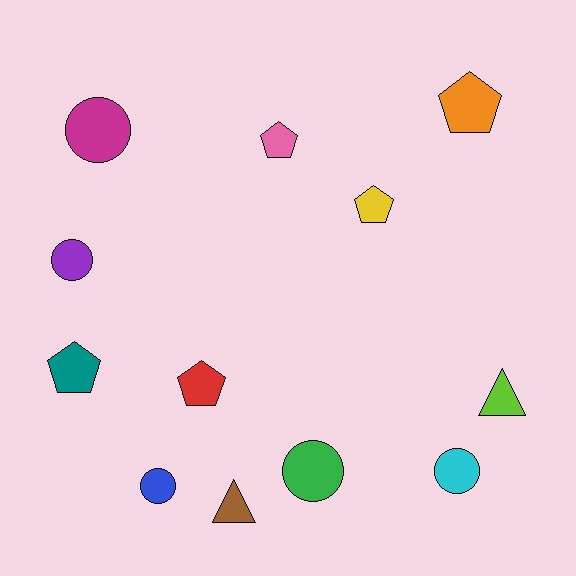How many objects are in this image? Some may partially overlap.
There are 12 objects.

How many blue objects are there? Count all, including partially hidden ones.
There is 1 blue object.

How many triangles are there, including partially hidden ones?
There are 2 triangles.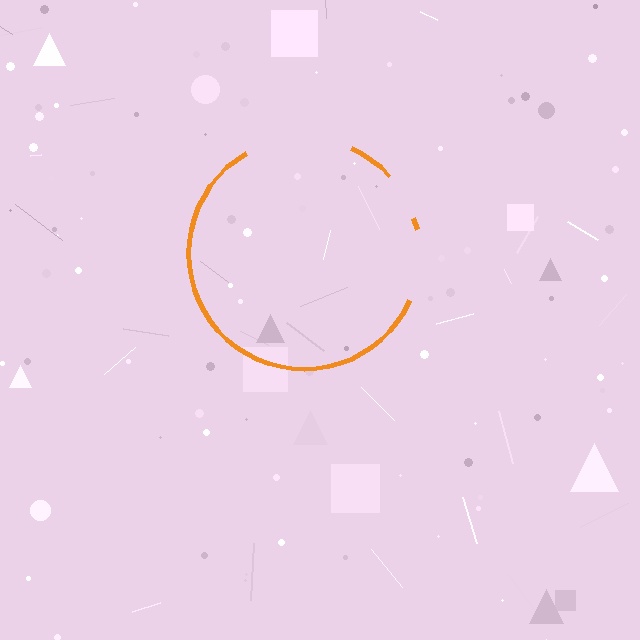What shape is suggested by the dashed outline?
The dashed outline suggests a circle.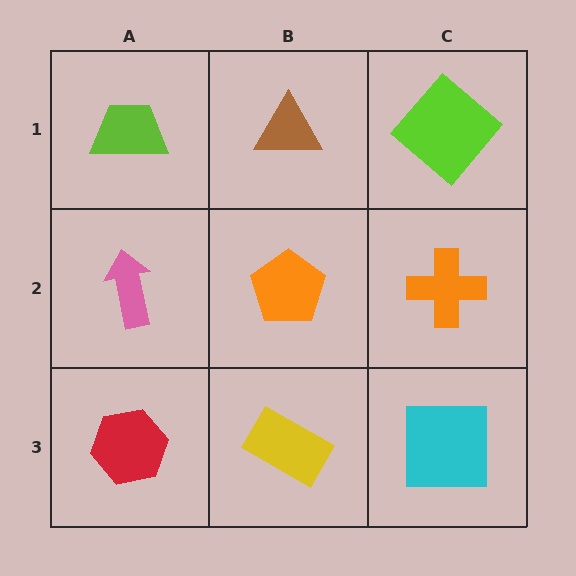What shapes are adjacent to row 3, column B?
An orange pentagon (row 2, column B), a red hexagon (row 3, column A), a cyan square (row 3, column C).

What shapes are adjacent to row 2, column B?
A brown triangle (row 1, column B), a yellow rectangle (row 3, column B), a pink arrow (row 2, column A), an orange cross (row 2, column C).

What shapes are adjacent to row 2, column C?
A lime diamond (row 1, column C), a cyan square (row 3, column C), an orange pentagon (row 2, column B).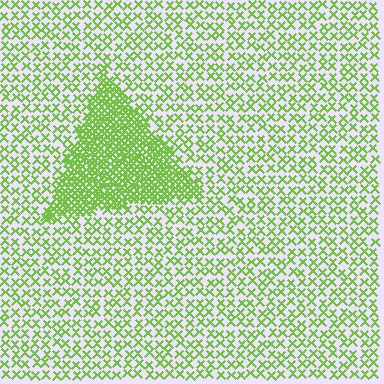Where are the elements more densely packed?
The elements are more densely packed inside the triangle boundary.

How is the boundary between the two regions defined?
The boundary is defined by a change in element density (approximately 3.0x ratio). All elements are the same color, size, and shape.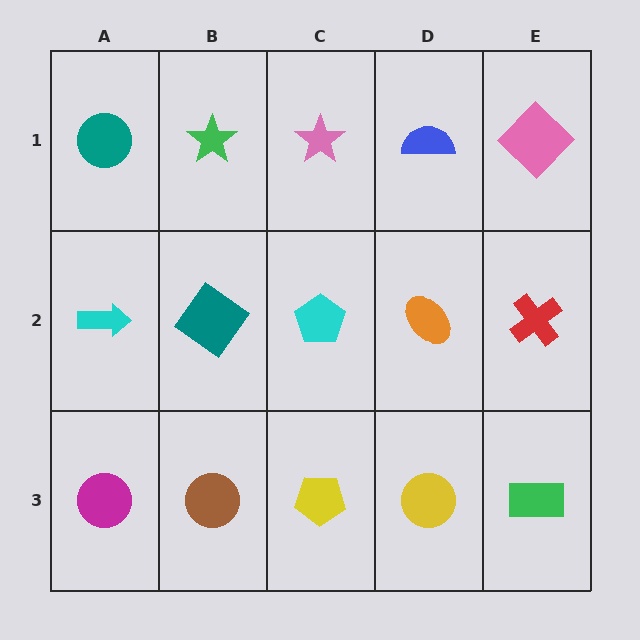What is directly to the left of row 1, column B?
A teal circle.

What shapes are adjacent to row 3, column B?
A teal diamond (row 2, column B), a magenta circle (row 3, column A), a yellow pentagon (row 3, column C).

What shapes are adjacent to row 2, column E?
A pink diamond (row 1, column E), a green rectangle (row 3, column E), an orange ellipse (row 2, column D).